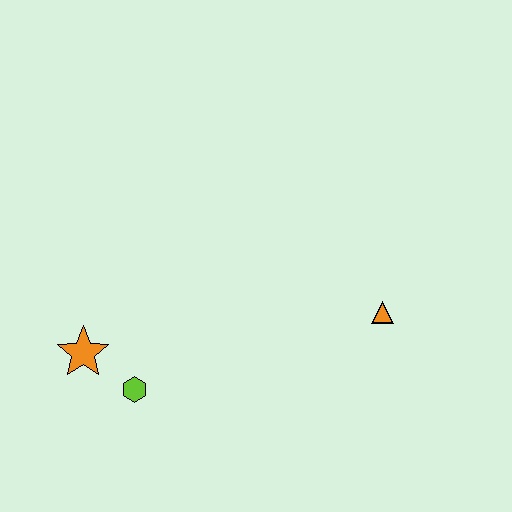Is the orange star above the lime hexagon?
Yes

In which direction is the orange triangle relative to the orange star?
The orange triangle is to the right of the orange star.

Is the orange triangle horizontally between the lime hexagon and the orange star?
No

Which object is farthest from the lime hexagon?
The orange triangle is farthest from the lime hexagon.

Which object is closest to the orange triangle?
The lime hexagon is closest to the orange triangle.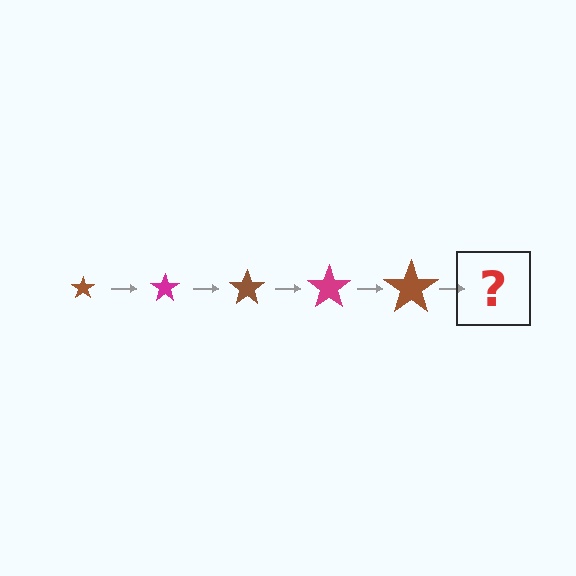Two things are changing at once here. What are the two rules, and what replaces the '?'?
The two rules are that the star grows larger each step and the color cycles through brown and magenta. The '?' should be a magenta star, larger than the previous one.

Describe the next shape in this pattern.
It should be a magenta star, larger than the previous one.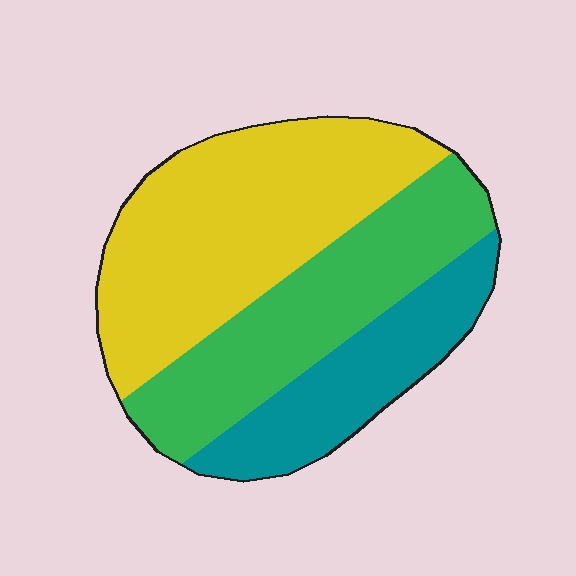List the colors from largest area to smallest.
From largest to smallest: yellow, green, teal.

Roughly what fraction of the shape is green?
Green covers roughly 35% of the shape.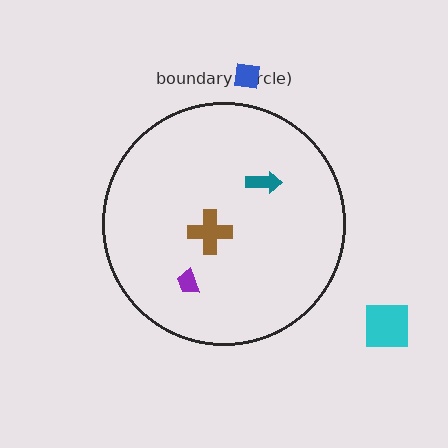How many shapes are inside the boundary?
3 inside, 2 outside.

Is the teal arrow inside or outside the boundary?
Inside.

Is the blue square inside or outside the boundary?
Outside.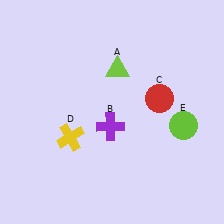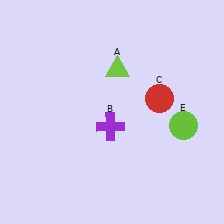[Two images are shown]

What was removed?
The yellow cross (D) was removed in Image 2.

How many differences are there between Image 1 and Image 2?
There is 1 difference between the two images.